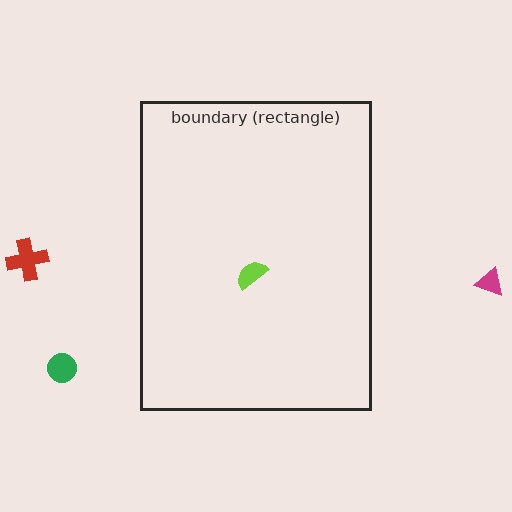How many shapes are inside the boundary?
1 inside, 3 outside.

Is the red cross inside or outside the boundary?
Outside.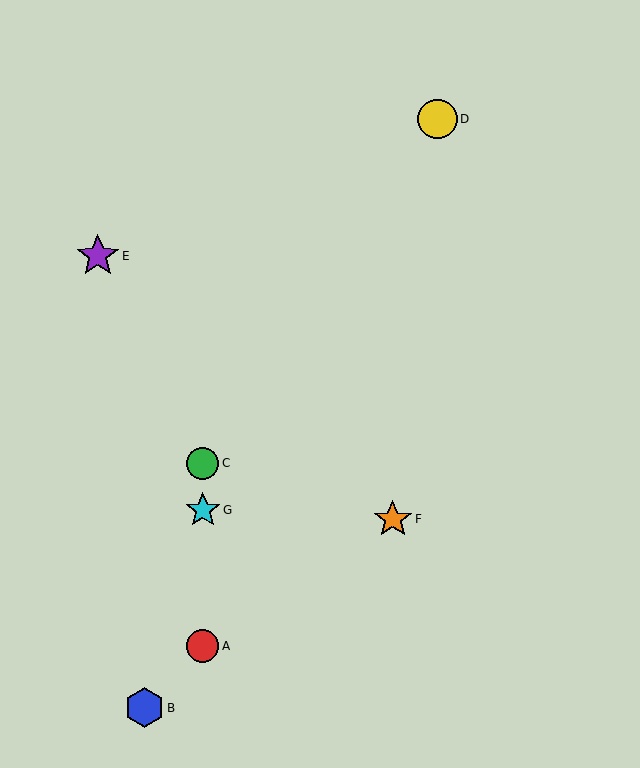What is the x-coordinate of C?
Object C is at x≈203.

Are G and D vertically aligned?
No, G is at x≈203 and D is at x≈437.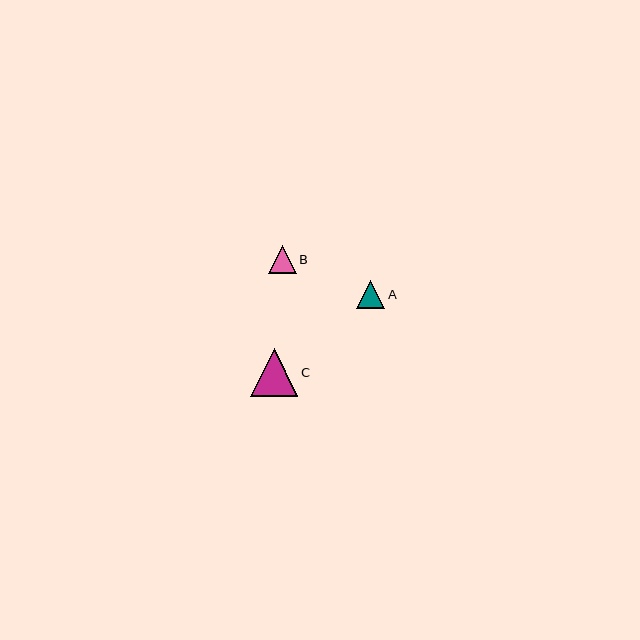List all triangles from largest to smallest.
From largest to smallest: C, A, B.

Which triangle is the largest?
Triangle C is the largest with a size of approximately 47 pixels.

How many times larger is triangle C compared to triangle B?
Triangle C is approximately 1.7 times the size of triangle B.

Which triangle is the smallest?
Triangle B is the smallest with a size of approximately 28 pixels.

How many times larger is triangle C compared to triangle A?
Triangle C is approximately 1.7 times the size of triangle A.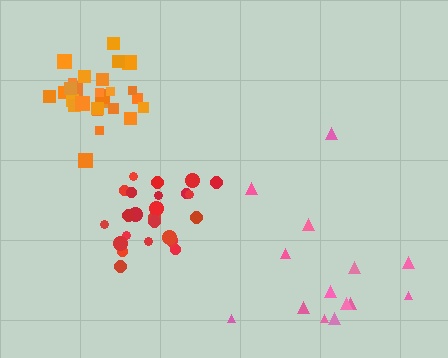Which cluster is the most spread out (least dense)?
Pink.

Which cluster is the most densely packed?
Orange.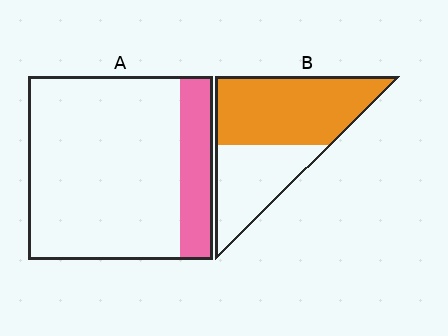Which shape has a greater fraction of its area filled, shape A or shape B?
Shape B.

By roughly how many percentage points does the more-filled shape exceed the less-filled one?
By roughly 45 percentage points (B over A).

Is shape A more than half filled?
No.